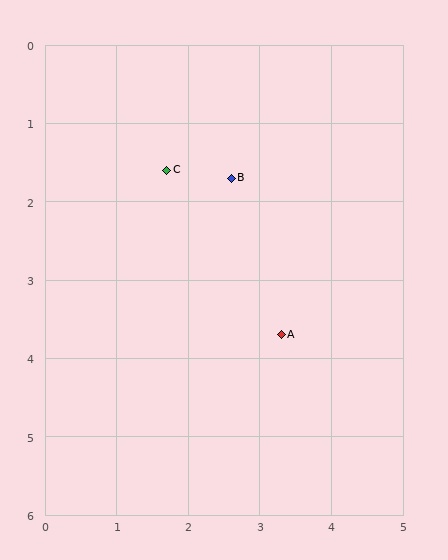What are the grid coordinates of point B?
Point B is at approximately (2.6, 1.7).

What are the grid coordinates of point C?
Point C is at approximately (1.7, 1.6).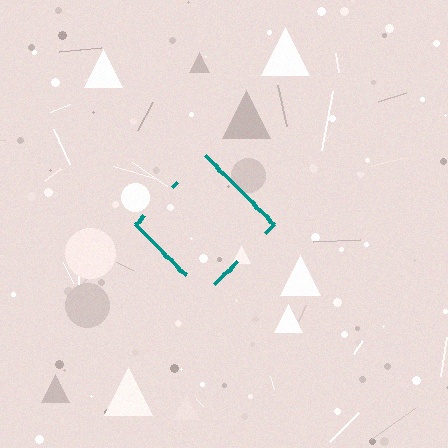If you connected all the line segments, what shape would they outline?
They would outline a diamond.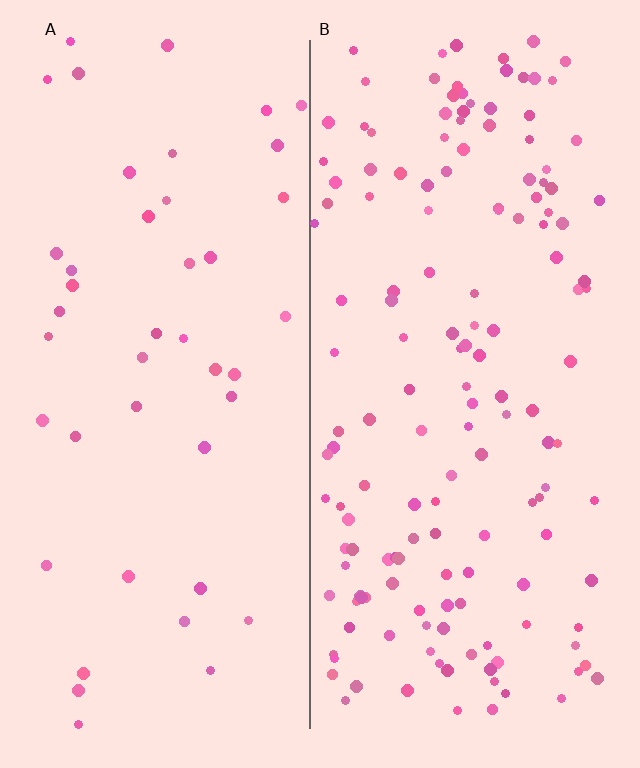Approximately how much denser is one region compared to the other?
Approximately 3.5× — region B over region A.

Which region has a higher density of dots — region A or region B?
B (the right).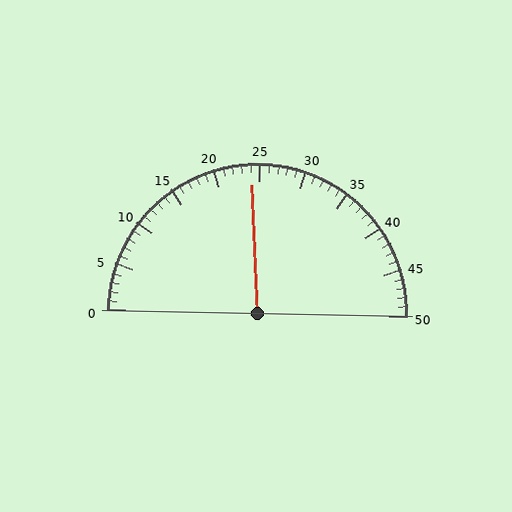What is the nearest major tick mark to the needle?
The nearest major tick mark is 25.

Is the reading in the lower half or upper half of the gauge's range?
The reading is in the lower half of the range (0 to 50).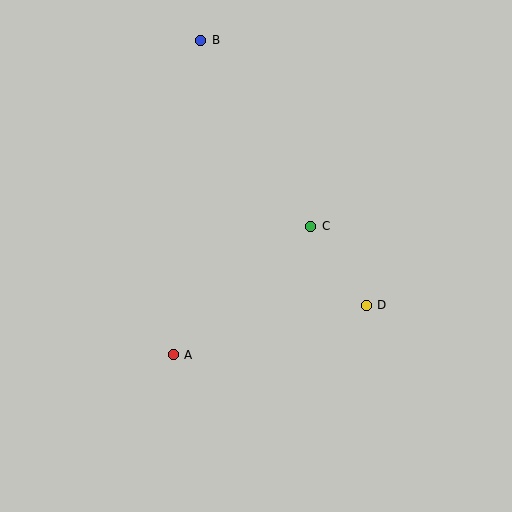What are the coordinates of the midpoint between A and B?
The midpoint between A and B is at (187, 198).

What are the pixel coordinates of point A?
Point A is at (173, 355).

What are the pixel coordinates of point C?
Point C is at (311, 226).